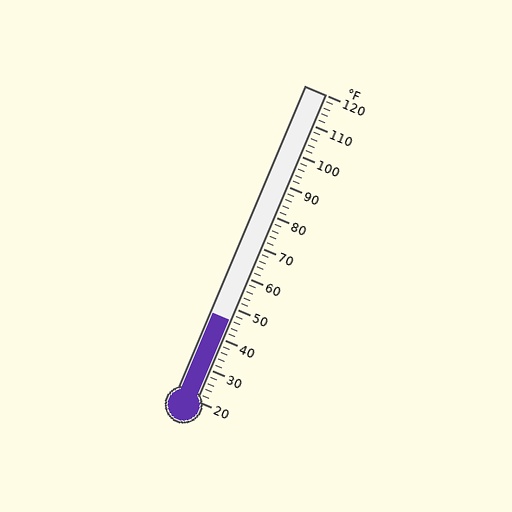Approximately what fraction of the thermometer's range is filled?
The thermometer is filled to approximately 25% of its range.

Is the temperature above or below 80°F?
The temperature is below 80°F.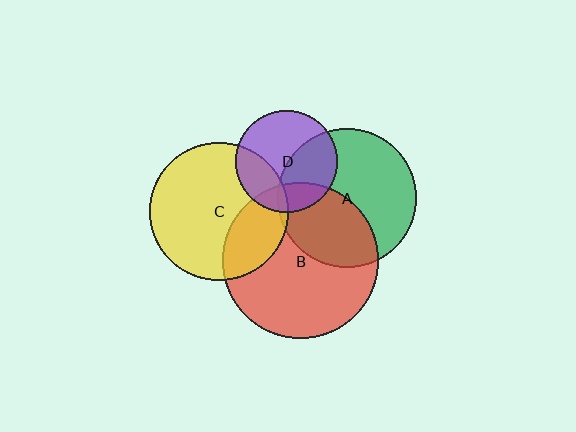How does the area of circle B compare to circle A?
Approximately 1.2 times.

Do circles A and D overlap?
Yes.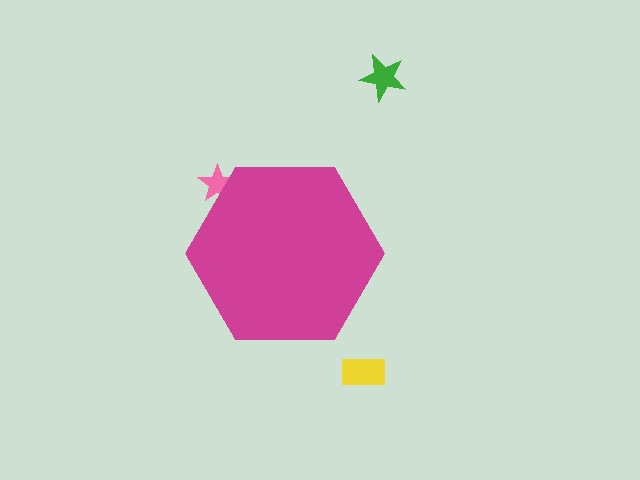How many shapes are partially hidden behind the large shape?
1 shape is partially hidden.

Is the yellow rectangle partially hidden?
No, the yellow rectangle is fully visible.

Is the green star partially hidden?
No, the green star is fully visible.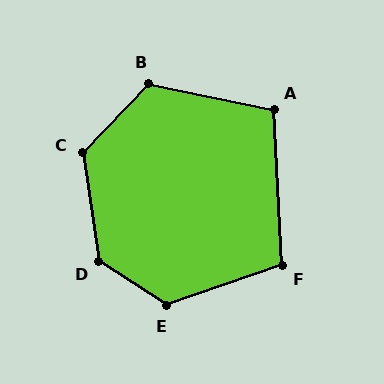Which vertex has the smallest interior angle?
A, at approximately 105 degrees.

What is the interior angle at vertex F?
Approximately 106 degrees (obtuse).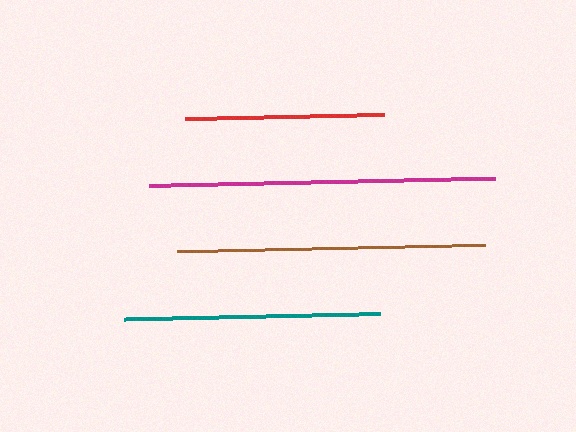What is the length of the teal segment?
The teal segment is approximately 256 pixels long.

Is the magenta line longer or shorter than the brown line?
The magenta line is longer than the brown line.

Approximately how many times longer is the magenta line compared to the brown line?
The magenta line is approximately 1.1 times the length of the brown line.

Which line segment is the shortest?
The red line is the shortest at approximately 198 pixels.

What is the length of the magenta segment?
The magenta segment is approximately 346 pixels long.